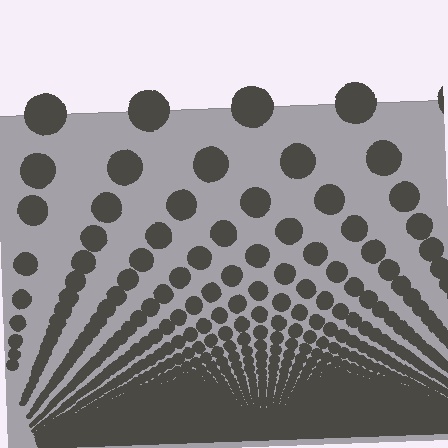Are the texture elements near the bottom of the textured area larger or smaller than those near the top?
Smaller. The gradient is inverted — elements near the bottom are smaller and denser.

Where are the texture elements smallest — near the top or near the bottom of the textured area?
Near the bottom.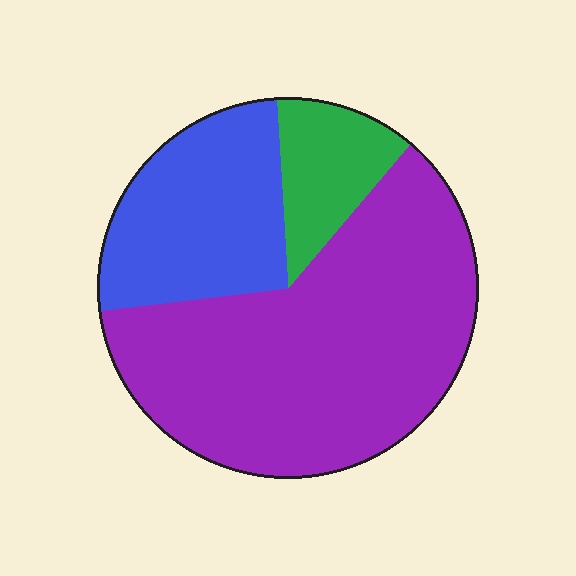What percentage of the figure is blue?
Blue takes up about one quarter (1/4) of the figure.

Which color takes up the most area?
Purple, at roughly 60%.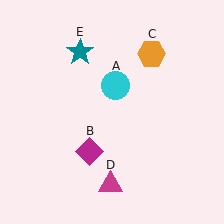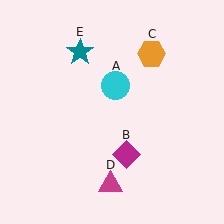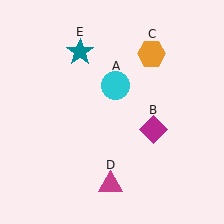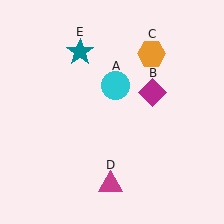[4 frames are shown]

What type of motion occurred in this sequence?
The magenta diamond (object B) rotated counterclockwise around the center of the scene.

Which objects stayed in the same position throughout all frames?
Cyan circle (object A) and orange hexagon (object C) and magenta triangle (object D) and teal star (object E) remained stationary.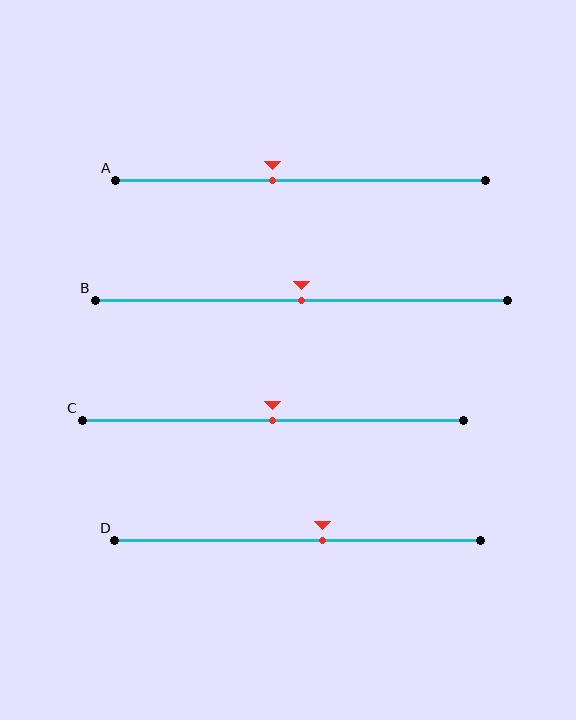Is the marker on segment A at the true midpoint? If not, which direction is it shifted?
No, the marker on segment A is shifted to the left by about 8% of the segment length.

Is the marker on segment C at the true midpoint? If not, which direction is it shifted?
Yes, the marker on segment C is at the true midpoint.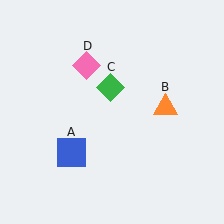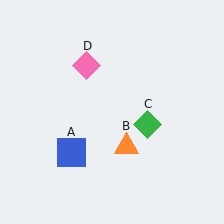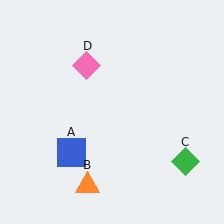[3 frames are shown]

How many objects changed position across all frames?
2 objects changed position: orange triangle (object B), green diamond (object C).